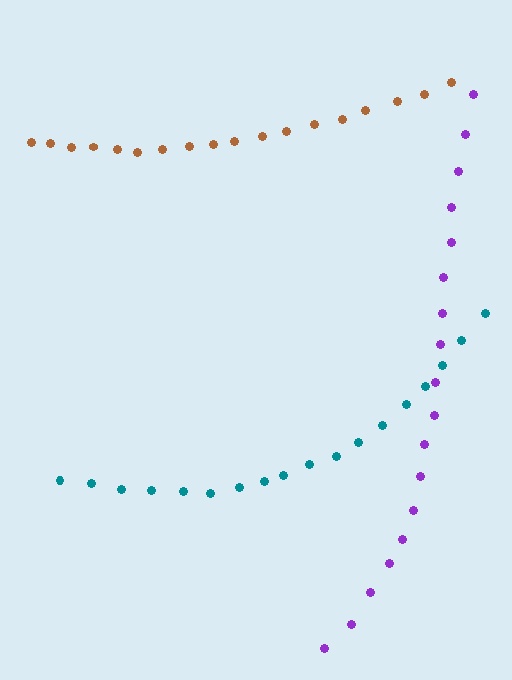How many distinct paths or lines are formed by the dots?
There are 3 distinct paths.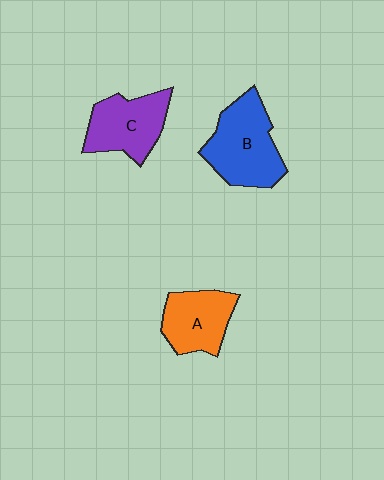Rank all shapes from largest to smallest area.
From largest to smallest: B (blue), C (purple), A (orange).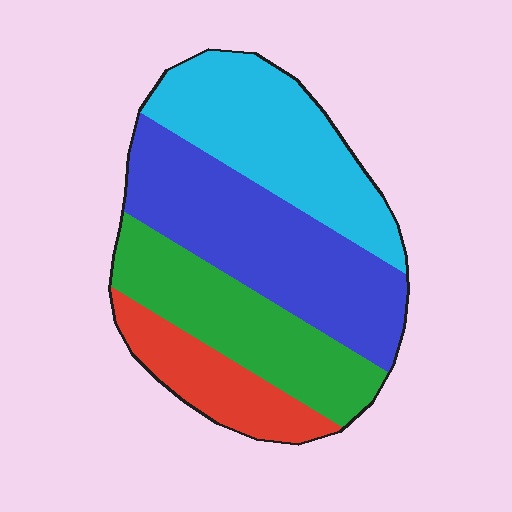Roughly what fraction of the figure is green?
Green covers about 25% of the figure.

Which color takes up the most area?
Blue, at roughly 35%.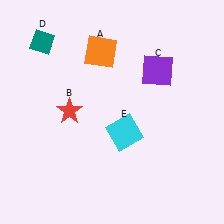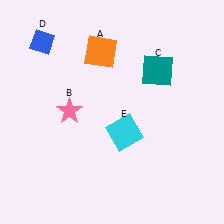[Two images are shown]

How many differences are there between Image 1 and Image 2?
There are 3 differences between the two images.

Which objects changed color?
B changed from red to pink. C changed from purple to teal. D changed from teal to blue.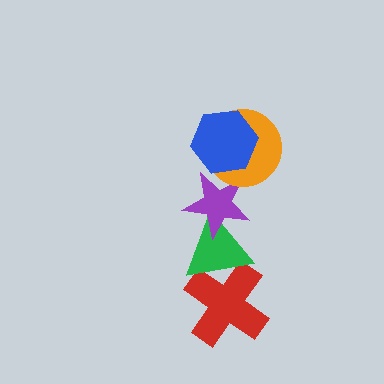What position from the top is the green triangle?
The green triangle is 4th from the top.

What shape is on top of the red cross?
The green triangle is on top of the red cross.